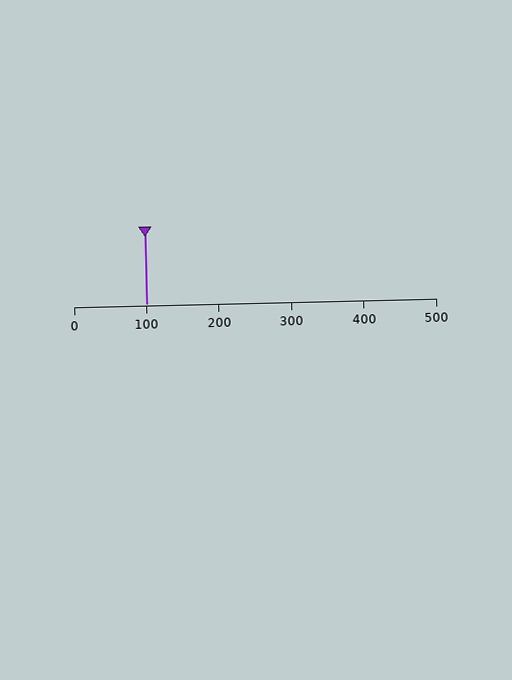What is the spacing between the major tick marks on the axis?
The major ticks are spaced 100 apart.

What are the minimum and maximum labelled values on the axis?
The axis runs from 0 to 500.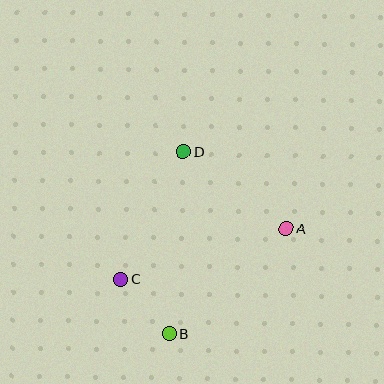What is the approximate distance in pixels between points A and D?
The distance between A and D is approximately 128 pixels.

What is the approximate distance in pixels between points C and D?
The distance between C and D is approximately 142 pixels.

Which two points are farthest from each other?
Points B and D are farthest from each other.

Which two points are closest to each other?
Points B and C are closest to each other.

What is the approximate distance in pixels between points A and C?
The distance between A and C is approximately 174 pixels.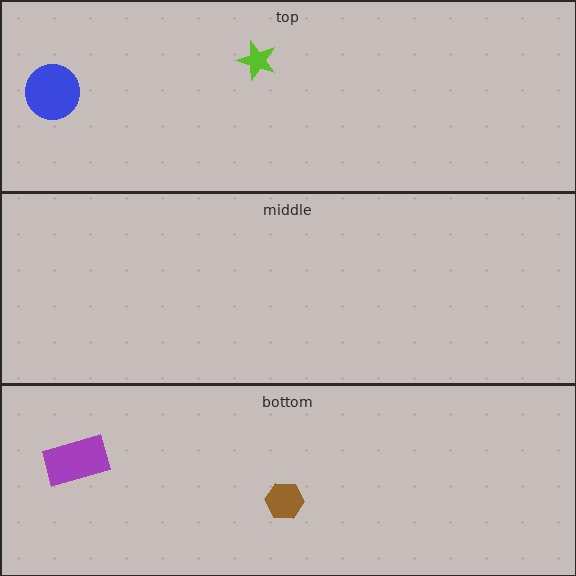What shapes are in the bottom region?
The purple rectangle, the brown hexagon.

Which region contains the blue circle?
The top region.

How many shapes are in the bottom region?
2.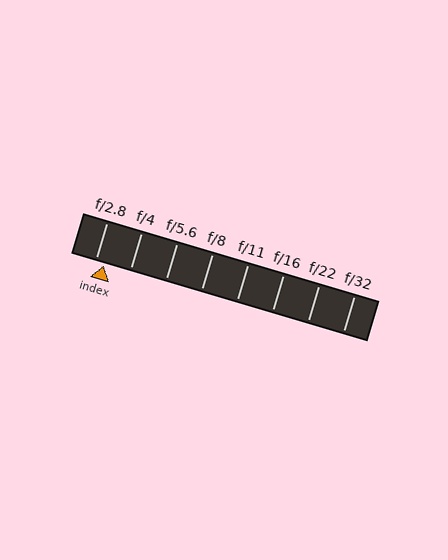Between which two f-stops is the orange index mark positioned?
The index mark is between f/2.8 and f/4.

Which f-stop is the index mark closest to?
The index mark is closest to f/2.8.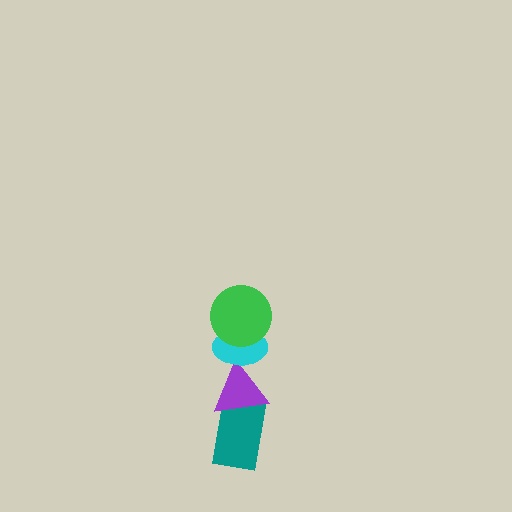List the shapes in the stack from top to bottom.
From top to bottom: the green circle, the cyan ellipse, the purple triangle, the teal rectangle.